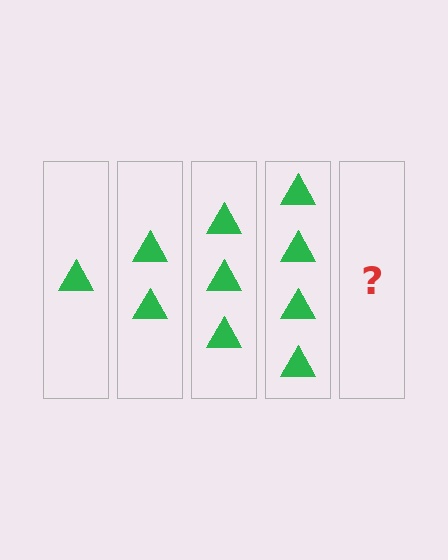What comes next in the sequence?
The next element should be 5 triangles.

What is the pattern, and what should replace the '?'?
The pattern is that each step adds one more triangle. The '?' should be 5 triangles.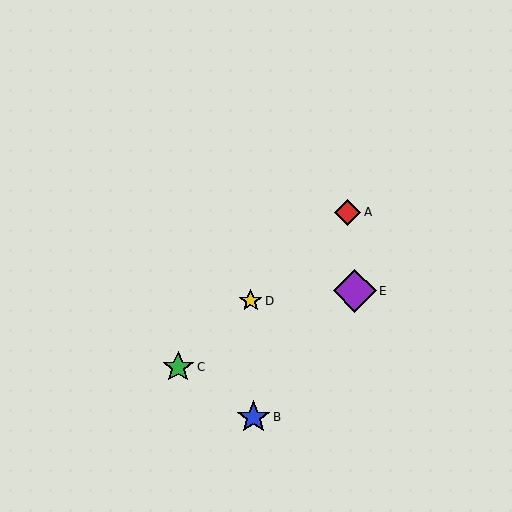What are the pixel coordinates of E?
Object E is at (355, 291).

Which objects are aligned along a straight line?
Objects A, C, D are aligned along a straight line.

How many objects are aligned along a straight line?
3 objects (A, C, D) are aligned along a straight line.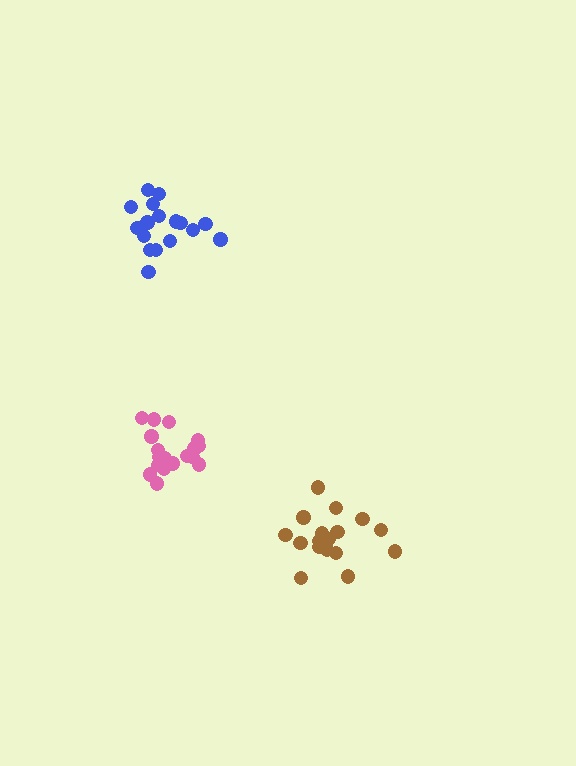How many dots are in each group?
Group 1: 18 dots, Group 2: 17 dots, Group 3: 18 dots (53 total).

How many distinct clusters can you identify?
There are 3 distinct clusters.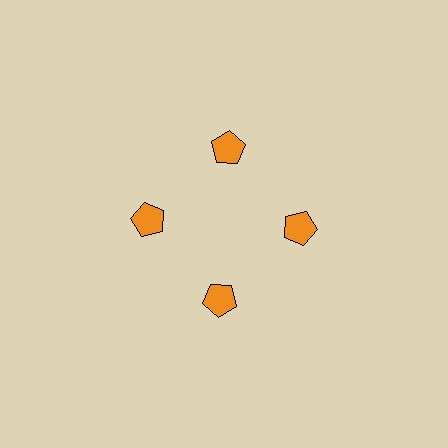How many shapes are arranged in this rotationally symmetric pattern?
There are 4 shapes, arranged in 4 groups of 1.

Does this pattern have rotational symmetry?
Yes, this pattern has 4-fold rotational symmetry. It looks the same after rotating 90 degrees around the center.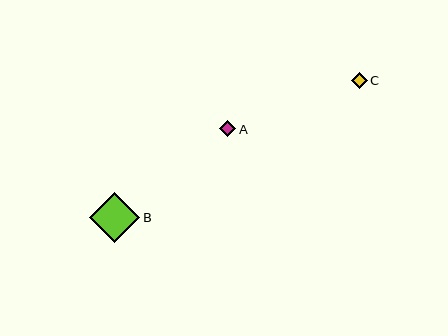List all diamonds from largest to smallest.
From largest to smallest: B, C, A.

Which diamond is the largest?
Diamond B is the largest with a size of approximately 51 pixels.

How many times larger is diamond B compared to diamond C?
Diamond B is approximately 3.2 times the size of diamond C.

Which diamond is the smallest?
Diamond A is the smallest with a size of approximately 16 pixels.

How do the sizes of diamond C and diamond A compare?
Diamond C and diamond A are approximately the same size.